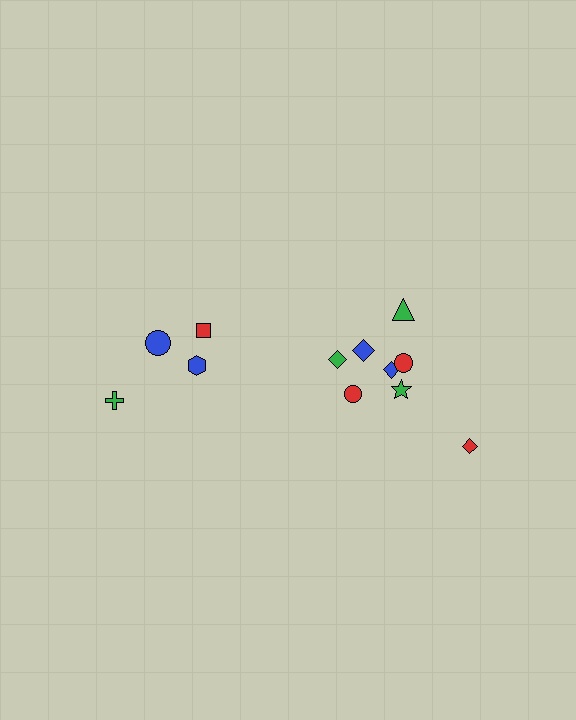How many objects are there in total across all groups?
There are 12 objects.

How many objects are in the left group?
There are 4 objects.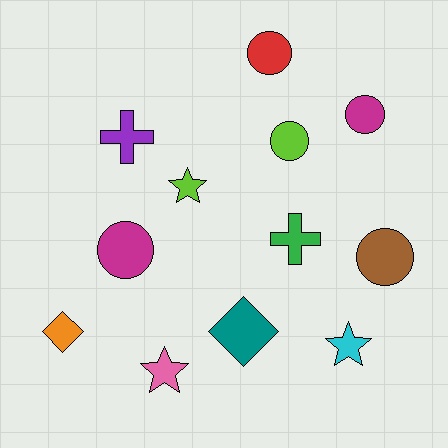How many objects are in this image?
There are 12 objects.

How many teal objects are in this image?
There is 1 teal object.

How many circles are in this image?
There are 5 circles.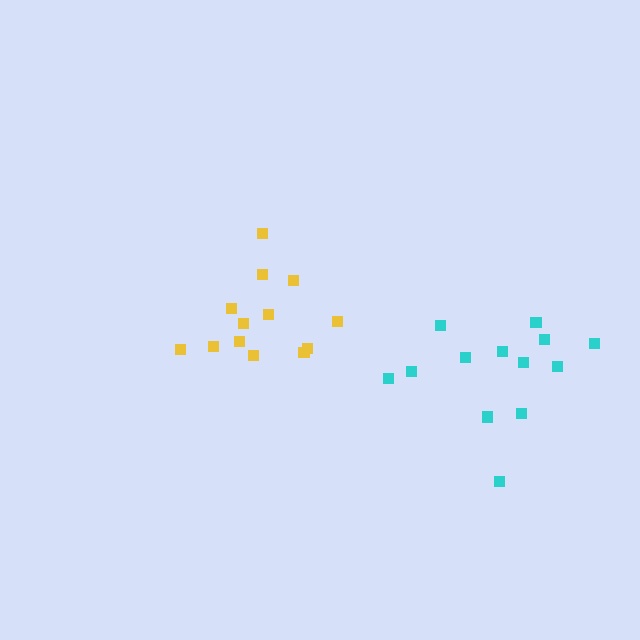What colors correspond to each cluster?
The clusters are colored: yellow, cyan.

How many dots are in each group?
Group 1: 13 dots, Group 2: 13 dots (26 total).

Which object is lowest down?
The cyan cluster is bottommost.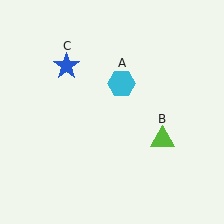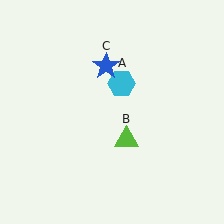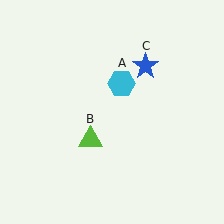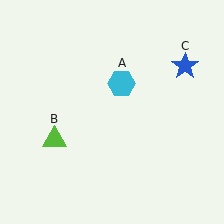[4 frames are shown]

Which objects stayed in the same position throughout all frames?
Cyan hexagon (object A) remained stationary.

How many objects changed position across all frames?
2 objects changed position: lime triangle (object B), blue star (object C).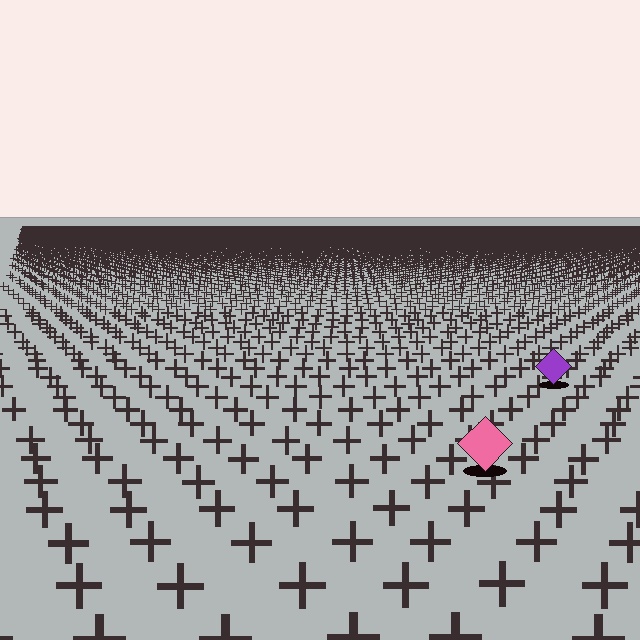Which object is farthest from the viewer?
The purple diamond is farthest from the viewer. It appears smaller and the ground texture around it is denser.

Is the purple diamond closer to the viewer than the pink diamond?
No. The pink diamond is closer — you can tell from the texture gradient: the ground texture is coarser near it.